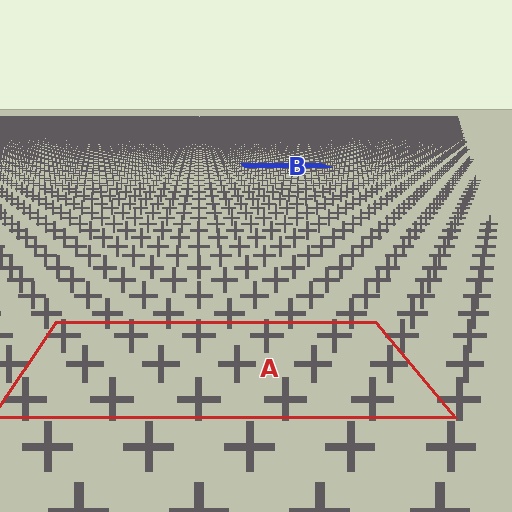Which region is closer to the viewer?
Region A is closer. The texture elements there are larger and more spread out.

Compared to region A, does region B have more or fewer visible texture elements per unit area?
Region B has more texture elements per unit area — they are packed more densely because it is farther away.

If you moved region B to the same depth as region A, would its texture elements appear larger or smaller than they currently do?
They would appear larger. At a closer depth, the same texture elements are projected at a bigger on-screen size.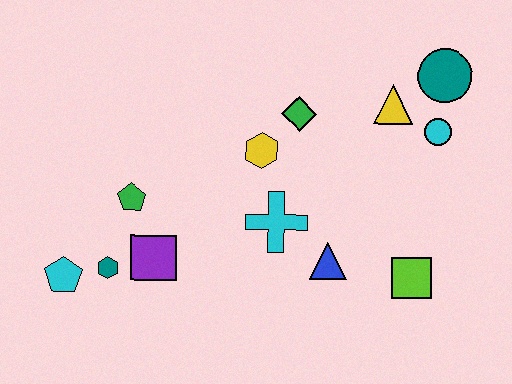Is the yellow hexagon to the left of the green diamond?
Yes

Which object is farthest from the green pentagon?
The teal circle is farthest from the green pentagon.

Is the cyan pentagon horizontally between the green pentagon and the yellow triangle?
No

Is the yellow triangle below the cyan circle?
No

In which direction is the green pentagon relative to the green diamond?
The green pentagon is to the left of the green diamond.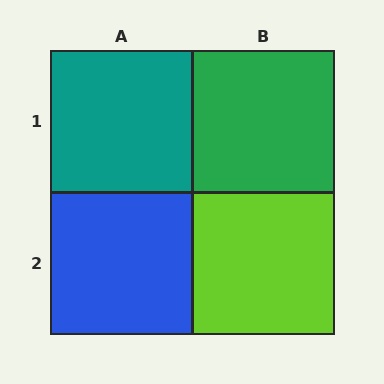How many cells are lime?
1 cell is lime.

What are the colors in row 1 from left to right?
Teal, green.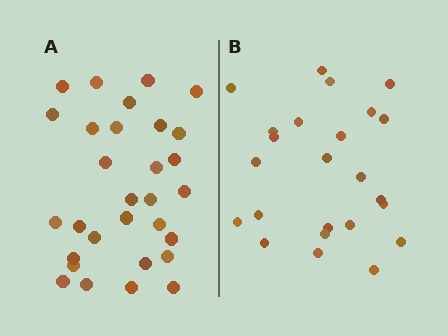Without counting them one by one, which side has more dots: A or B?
Region A (the left region) has more dots.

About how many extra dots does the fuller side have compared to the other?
Region A has about 6 more dots than region B.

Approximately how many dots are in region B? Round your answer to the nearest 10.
About 20 dots. (The exact count is 24, which rounds to 20.)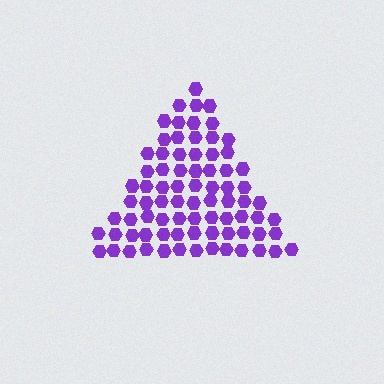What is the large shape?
The large shape is a triangle.